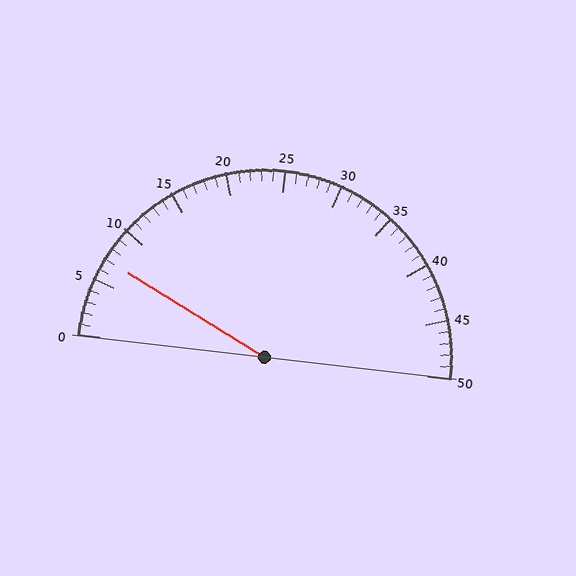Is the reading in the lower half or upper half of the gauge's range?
The reading is in the lower half of the range (0 to 50).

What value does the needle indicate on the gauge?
The needle indicates approximately 7.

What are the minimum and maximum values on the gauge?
The gauge ranges from 0 to 50.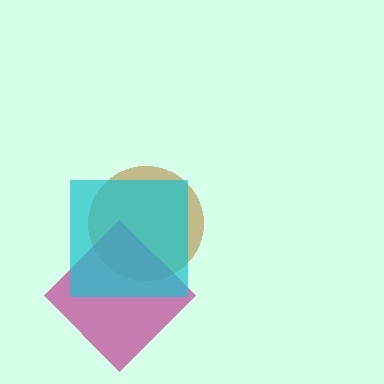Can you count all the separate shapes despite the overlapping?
Yes, there are 3 separate shapes.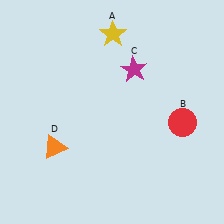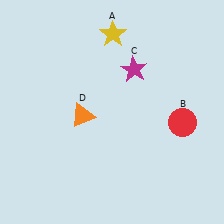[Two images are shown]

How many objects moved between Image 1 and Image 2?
1 object moved between the two images.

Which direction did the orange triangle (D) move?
The orange triangle (D) moved up.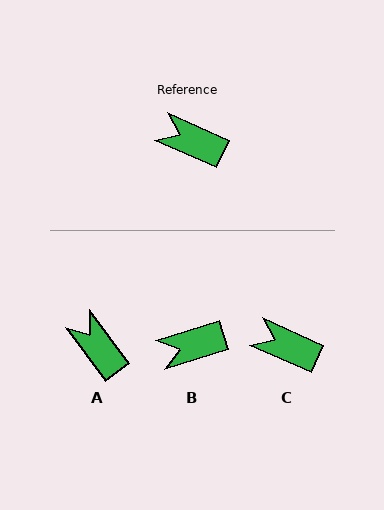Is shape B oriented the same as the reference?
No, it is off by about 41 degrees.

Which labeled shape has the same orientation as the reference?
C.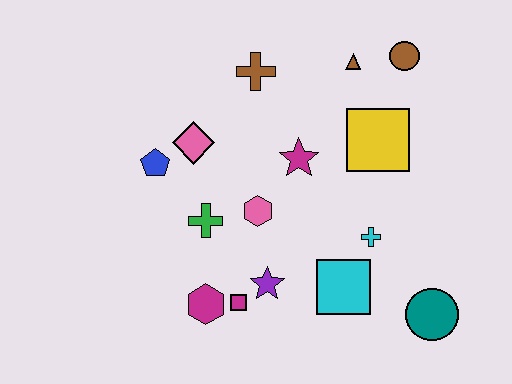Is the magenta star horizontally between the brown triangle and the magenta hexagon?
Yes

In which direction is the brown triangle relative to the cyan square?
The brown triangle is above the cyan square.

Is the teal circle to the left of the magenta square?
No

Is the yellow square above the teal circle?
Yes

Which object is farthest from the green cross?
The brown circle is farthest from the green cross.